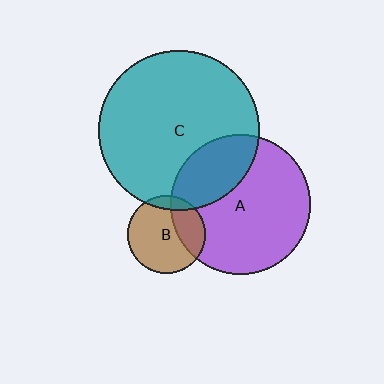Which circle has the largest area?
Circle C (teal).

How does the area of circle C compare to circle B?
Approximately 4.2 times.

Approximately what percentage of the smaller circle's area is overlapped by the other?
Approximately 30%.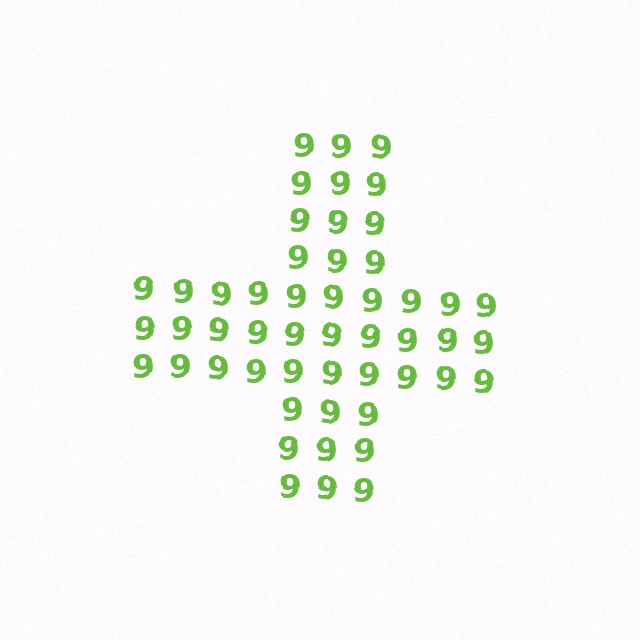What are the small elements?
The small elements are digit 9's.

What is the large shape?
The large shape is a cross.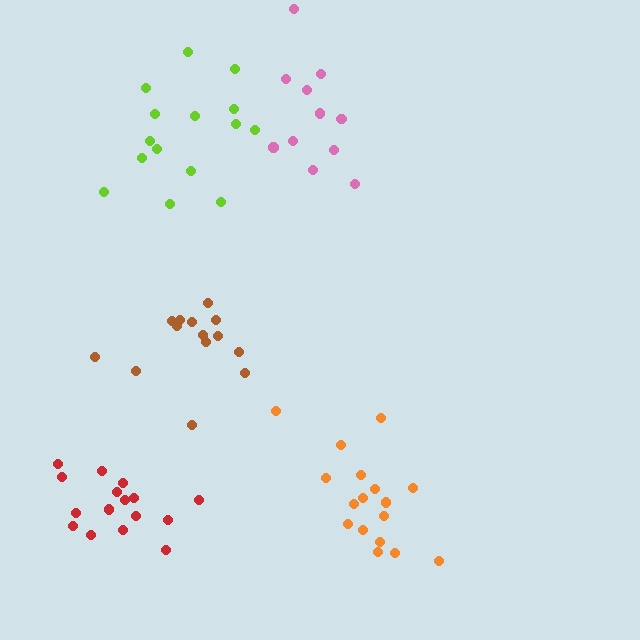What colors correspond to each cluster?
The clusters are colored: brown, pink, lime, orange, red.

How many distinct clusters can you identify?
There are 5 distinct clusters.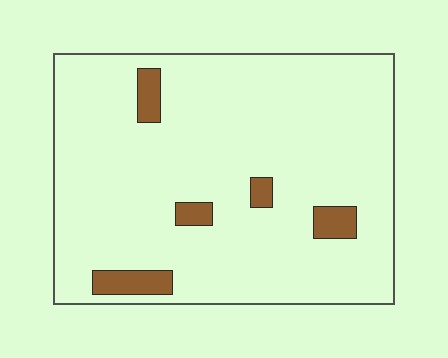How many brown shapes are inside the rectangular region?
5.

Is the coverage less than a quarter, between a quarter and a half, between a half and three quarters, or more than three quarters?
Less than a quarter.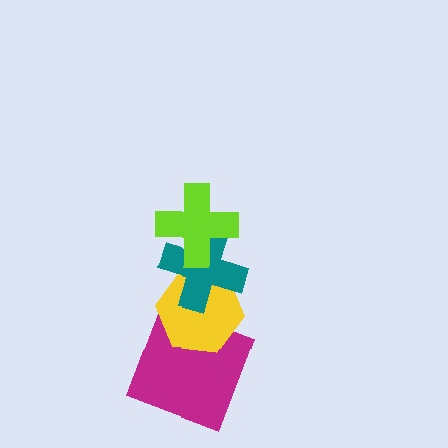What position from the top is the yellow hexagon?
The yellow hexagon is 3rd from the top.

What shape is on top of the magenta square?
The yellow hexagon is on top of the magenta square.